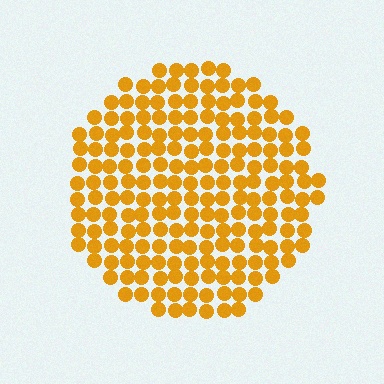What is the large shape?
The large shape is a circle.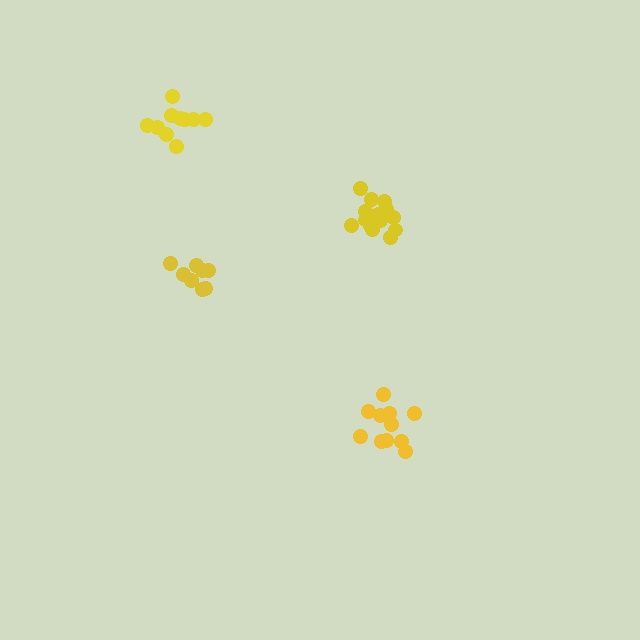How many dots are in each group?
Group 1: 10 dots, Group 2: 14 dots, Group 3: 11 dots, Group 4: 8 dots (43 total).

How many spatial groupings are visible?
There are 4 spatial groupings.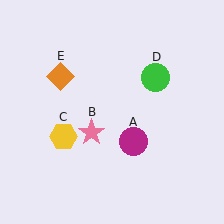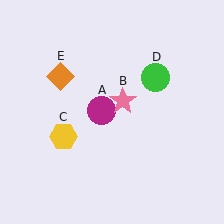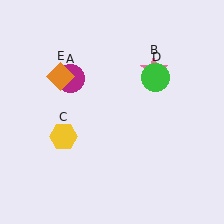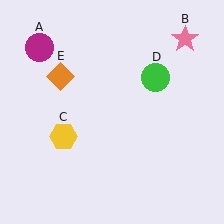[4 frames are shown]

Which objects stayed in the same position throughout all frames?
Yellow hexagon (object C) and green circle (object D) and orange diamond (object E) remained stationary.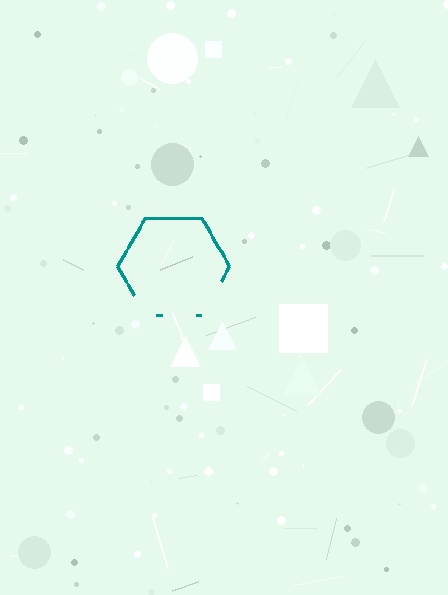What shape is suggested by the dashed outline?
The dashed outline suggests a hexagon.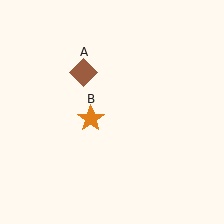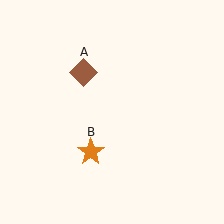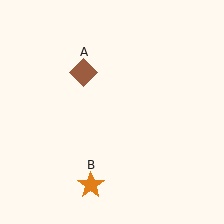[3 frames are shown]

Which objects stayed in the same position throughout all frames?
Brown diamond (object A) remained stationary.